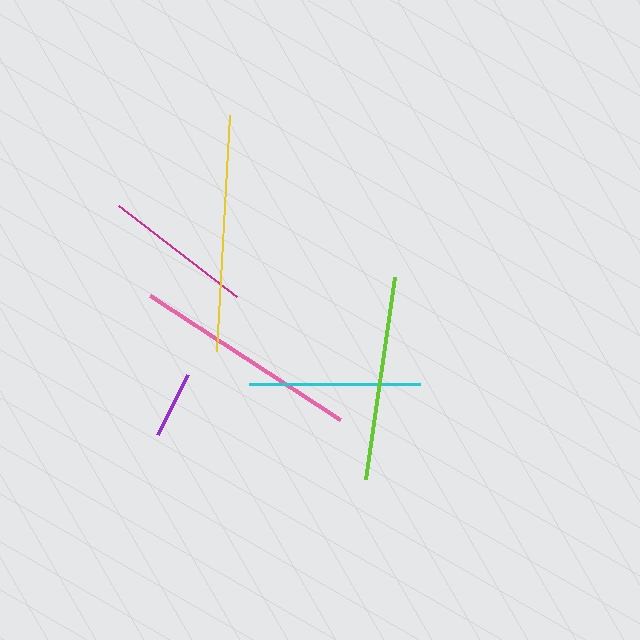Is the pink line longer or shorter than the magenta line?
The pink line is longer than the magenta line.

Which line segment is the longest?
The yellow line is the longest at approximately 236 pixels.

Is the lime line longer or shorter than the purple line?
The lime line is longer than the purple line.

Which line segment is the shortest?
The purple line is the shortest at approximately 68 pixels.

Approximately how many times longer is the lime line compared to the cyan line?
The lime line is approximately 1.2 times the length of the cyan line.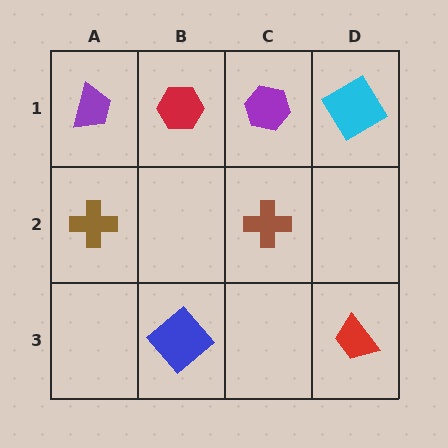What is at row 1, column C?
A purple hexagon.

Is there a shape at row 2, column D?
No, that cell is empty.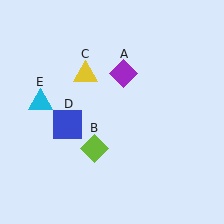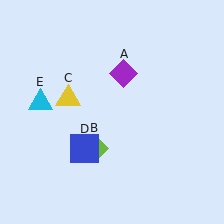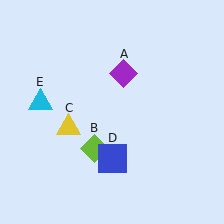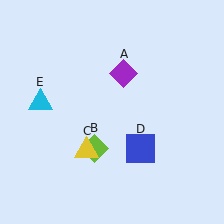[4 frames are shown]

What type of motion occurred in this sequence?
The yellow triangle (object C), blue square (object D) rotated counterclockwise around the center of the scene.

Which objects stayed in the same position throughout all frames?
Purple diamond (object A) and lime diamond (object B) and cyan triangle (object E) remained stationary.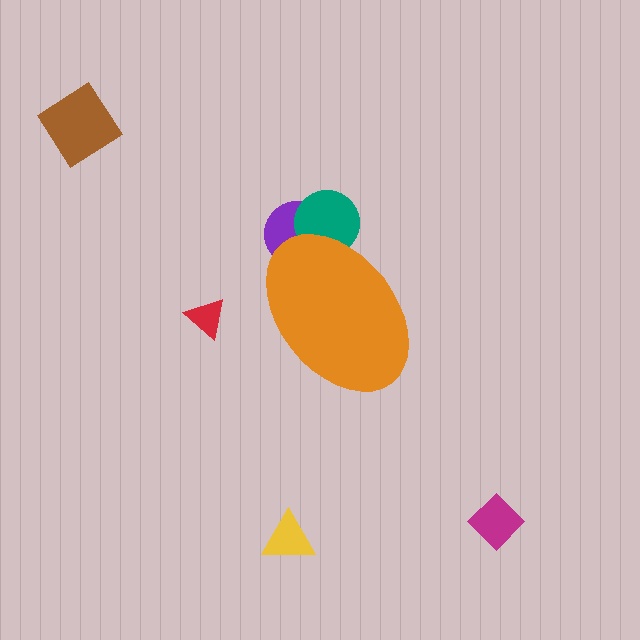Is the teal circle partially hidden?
Yes, the teal circle is partially hidden behind the orange ellipse.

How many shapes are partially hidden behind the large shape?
2 shapes are partially hidden.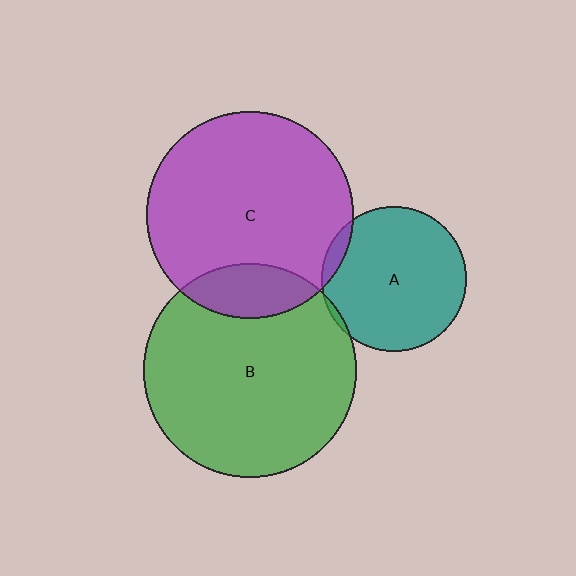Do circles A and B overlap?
Yes.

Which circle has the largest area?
Circle B (green).